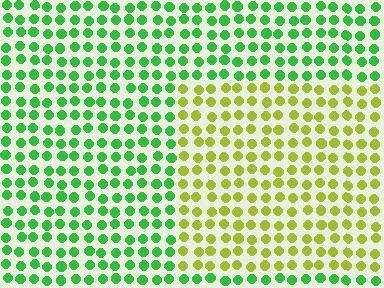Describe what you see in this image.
The image is filled with small green elements in a uniform arrangement. A rectangle-shaped region is visible where the elements are tinted to a slightly different hue, forming a subtle color boundary.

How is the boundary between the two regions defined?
The boundary is defined purely by a slight shift in hue (about 54 degrees). Spacing, size, and orientation are identical on both sides.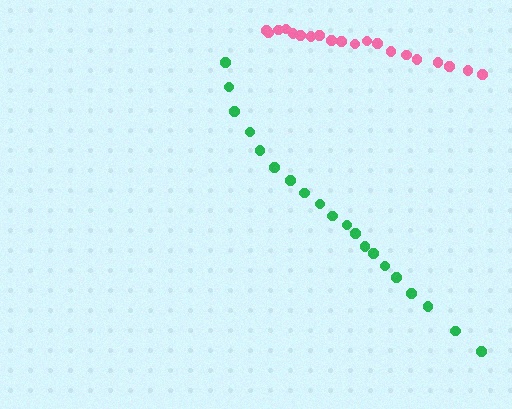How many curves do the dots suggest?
There are 2 distinct paths.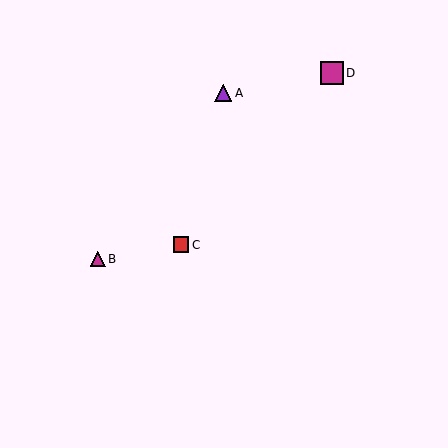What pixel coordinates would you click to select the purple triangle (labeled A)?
Click at (223, 93) to select the purple triangle A.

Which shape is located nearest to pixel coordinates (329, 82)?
The magenta square (labeled D) at (332, 73) is nearest to that location.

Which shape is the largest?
The magenta square (labeled D) is the largest.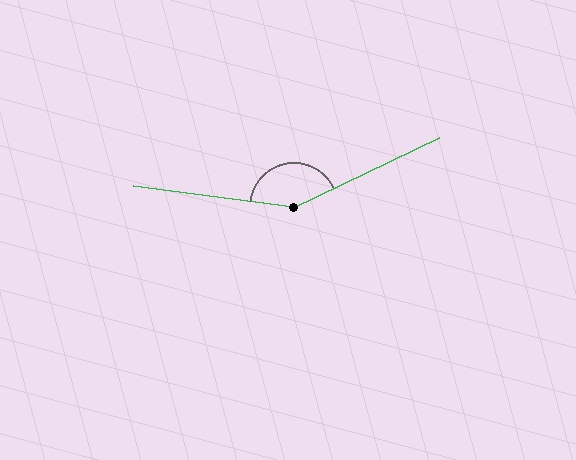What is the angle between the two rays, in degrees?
Approximately 147 degrees.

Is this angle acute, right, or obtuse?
It is obtuse.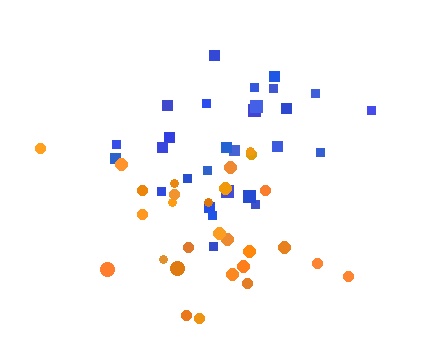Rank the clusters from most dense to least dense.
blue, orange.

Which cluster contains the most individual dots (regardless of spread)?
Blue (28).